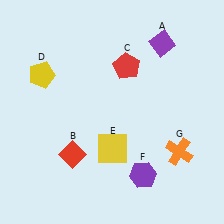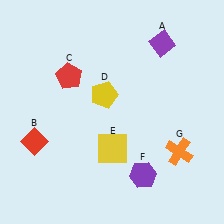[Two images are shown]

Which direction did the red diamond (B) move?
The red diamond (B) moved left.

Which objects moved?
The objects that moved are: the red diamond (B), the red pentagon (C), the yellow pentagon (D).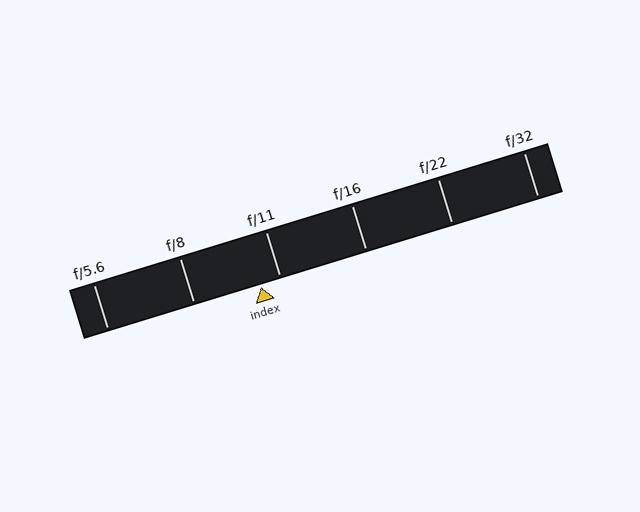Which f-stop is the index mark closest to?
The index mark is closest to f/11.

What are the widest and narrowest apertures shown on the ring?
The widest aperture shown is f/5.6 and the narrowest is f/32.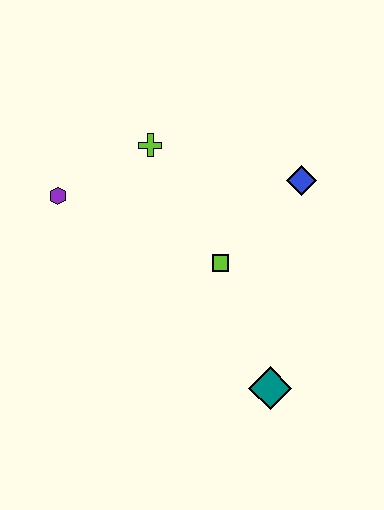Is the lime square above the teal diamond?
Yes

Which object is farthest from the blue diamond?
The purple hexagon is farthest from the blue diamond.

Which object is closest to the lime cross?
The purple hexagon is closest to the lime cross.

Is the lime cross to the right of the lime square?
No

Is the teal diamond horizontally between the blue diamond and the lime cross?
Yes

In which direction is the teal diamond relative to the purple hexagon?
The teal diamond is to the right of the purple hexagon.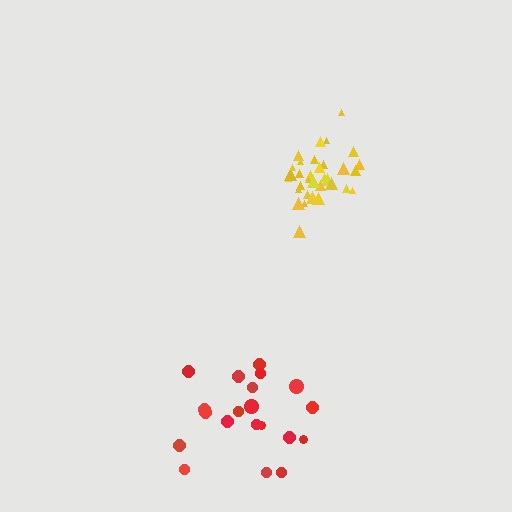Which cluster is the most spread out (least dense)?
Red.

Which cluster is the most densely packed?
Yellow.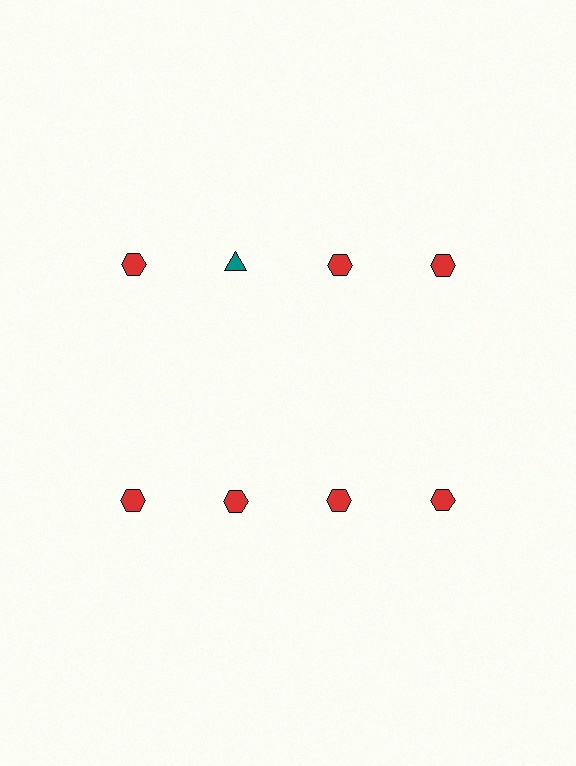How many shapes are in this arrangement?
There are 8 shapes arranged in a grid pattern.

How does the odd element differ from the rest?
It differs in both color (teal instead of red) and shape (triangle instead of hexagon).